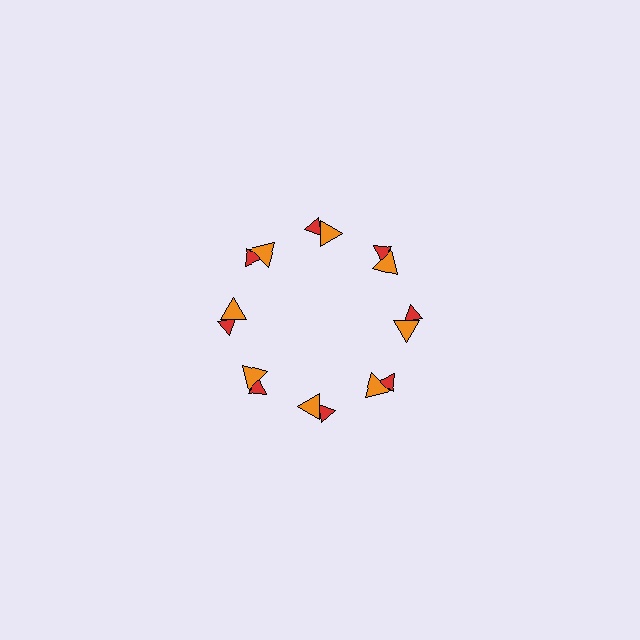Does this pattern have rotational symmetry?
Yes, this pattern has 8-fold rotational symmetry. It looks the same after rotating 45 degrees around the center.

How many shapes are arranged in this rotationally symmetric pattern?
There are 16 shapes, arranged in 8 groups of 2.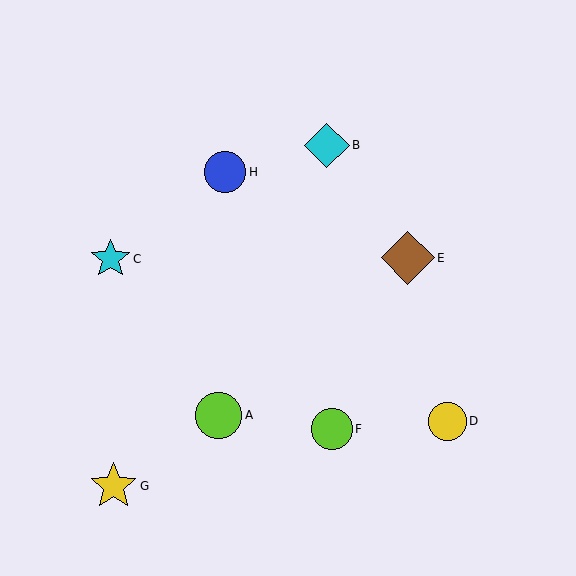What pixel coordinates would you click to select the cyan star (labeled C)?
Click at (110, 259) to select the cyan star C.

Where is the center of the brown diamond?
The center of the brown diamond is at (408, 258).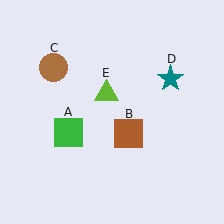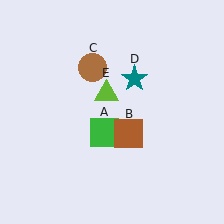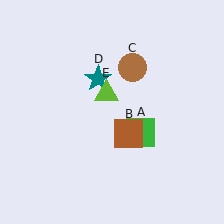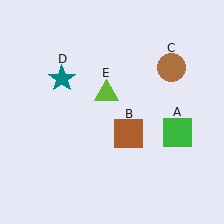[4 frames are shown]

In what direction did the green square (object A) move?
The green square (object A) moved right.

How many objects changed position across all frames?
3 objects changed position: green square (object A), brown circle (object C), teal star (object D).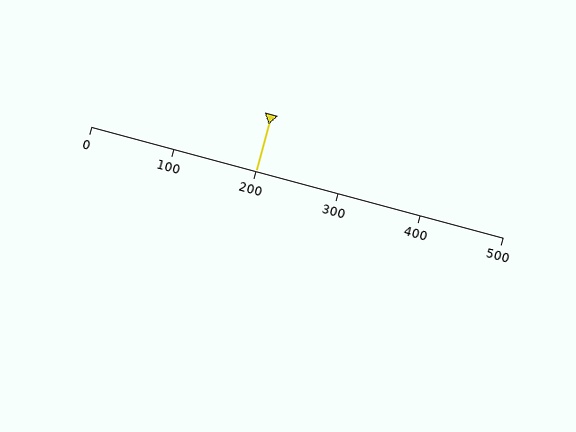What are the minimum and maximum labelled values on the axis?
The axis runs from 0 to 500.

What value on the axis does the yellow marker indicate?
The marker indicates approximately 200.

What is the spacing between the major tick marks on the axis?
The major ticks are spaced 100 apart.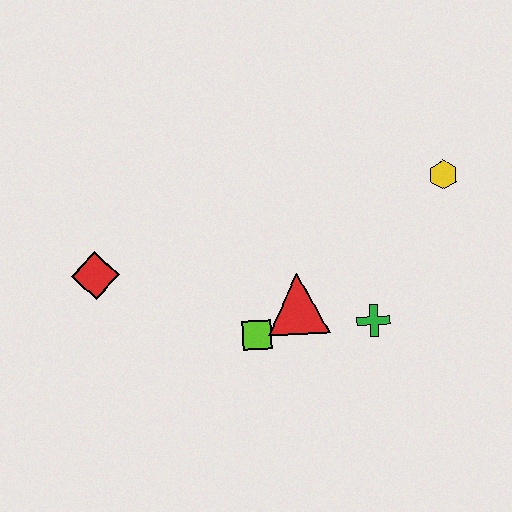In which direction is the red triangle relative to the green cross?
The red triangle is to the left of the green cross.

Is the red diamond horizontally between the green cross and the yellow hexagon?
No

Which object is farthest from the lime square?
The yellow hexagon is farthest from the lime square.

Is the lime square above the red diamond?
No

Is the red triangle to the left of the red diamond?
No